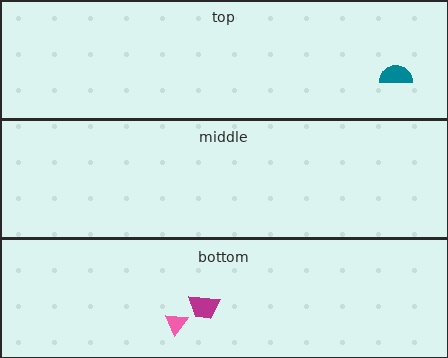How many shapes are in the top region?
1.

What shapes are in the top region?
The teal semicircle.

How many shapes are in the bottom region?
2.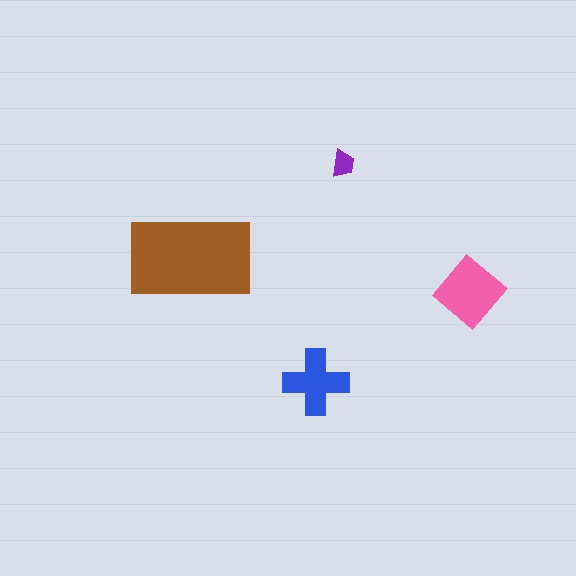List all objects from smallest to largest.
The purple trapezoid, the blue cross, the pink diamond, the brown rectangle.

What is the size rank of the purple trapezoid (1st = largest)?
4th.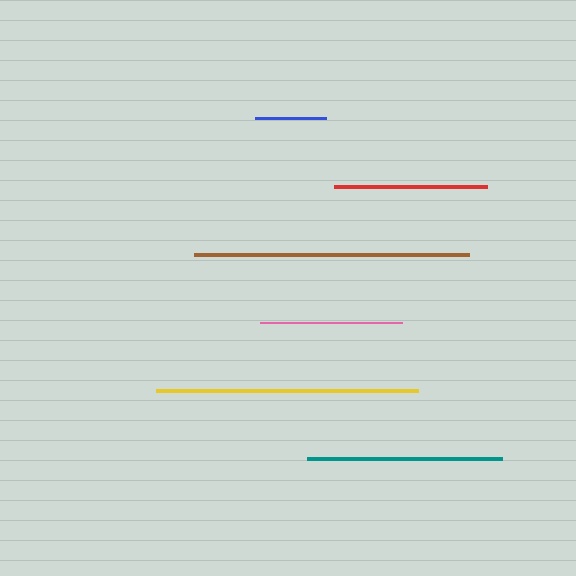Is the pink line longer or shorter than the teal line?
The teal line is longer than the pink line.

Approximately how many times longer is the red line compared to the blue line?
The red line is approximately 2.2 times the length of the blue line.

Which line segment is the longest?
The brown line is the longest at approximately 276 pixels.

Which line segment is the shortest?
The blue line is the shortest at approximately 71 pixels.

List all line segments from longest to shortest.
From longest to shortest: brown, yellow, teal, red, pink, blue.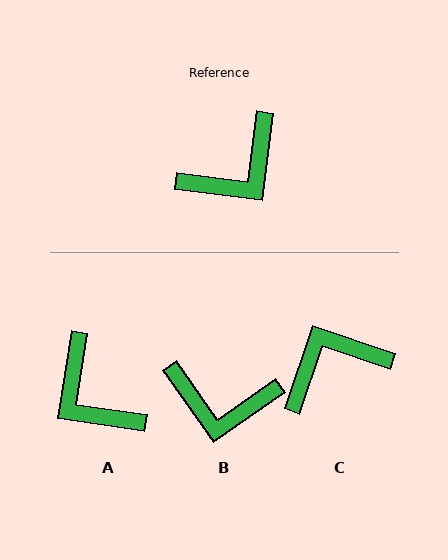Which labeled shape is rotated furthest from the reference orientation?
C, about 169 degrees away.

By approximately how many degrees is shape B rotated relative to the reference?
Approximately 48 degrees clockwise.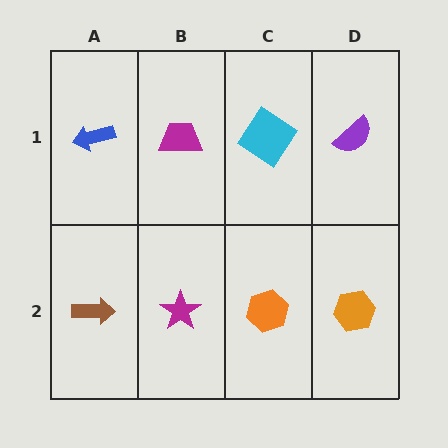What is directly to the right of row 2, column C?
An orange hexagon.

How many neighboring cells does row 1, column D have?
2.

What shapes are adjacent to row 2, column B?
A magenta trapezoid (row 1, column B), a brown arrow (row 2, column A), an orange hexagon (row 2, column C).